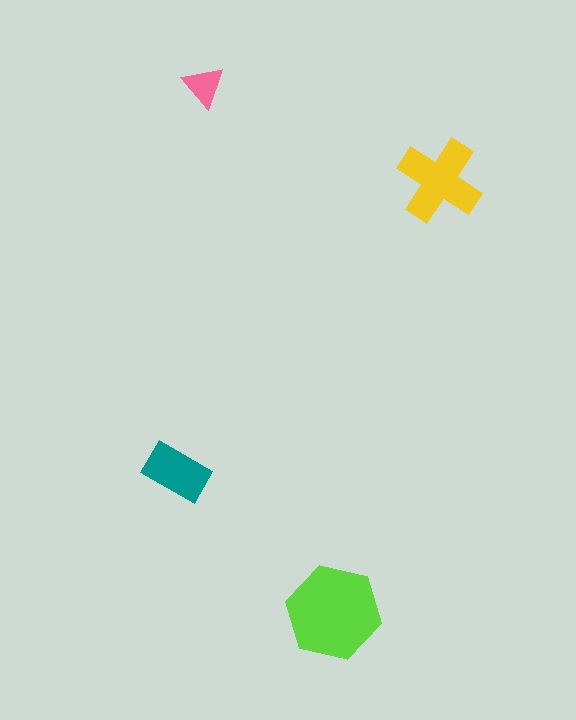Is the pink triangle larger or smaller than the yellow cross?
Smaller.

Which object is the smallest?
The pink triangle.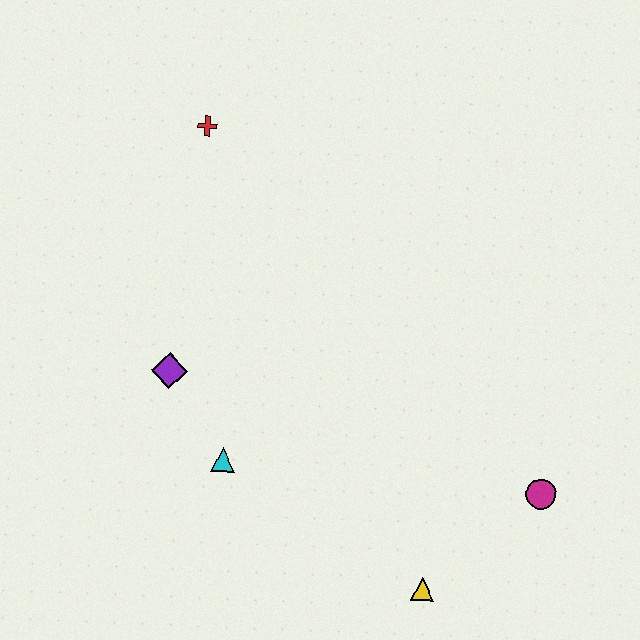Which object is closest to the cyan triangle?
The purple diamond is closest to the cyan triangle.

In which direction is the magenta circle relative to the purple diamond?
The magenta circle is to the right of the purple diamond.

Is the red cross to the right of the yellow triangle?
No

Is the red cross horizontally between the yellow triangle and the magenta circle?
No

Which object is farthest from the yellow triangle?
The red cross is farthest from the yellow triangle.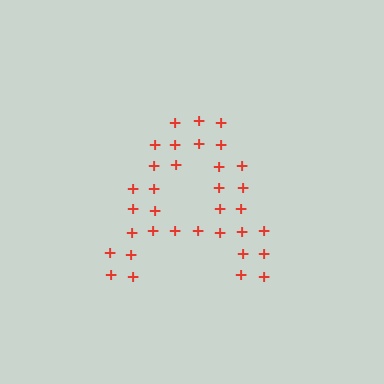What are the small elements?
The small elements are plus signs.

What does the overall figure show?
The overall figure shows the letter A.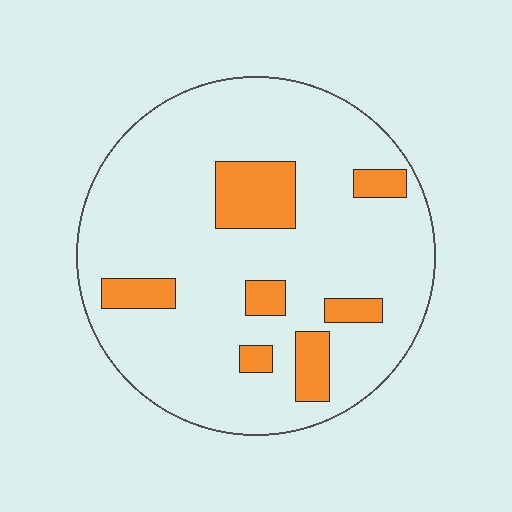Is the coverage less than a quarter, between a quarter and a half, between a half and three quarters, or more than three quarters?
Less than a quarter.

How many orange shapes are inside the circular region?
7.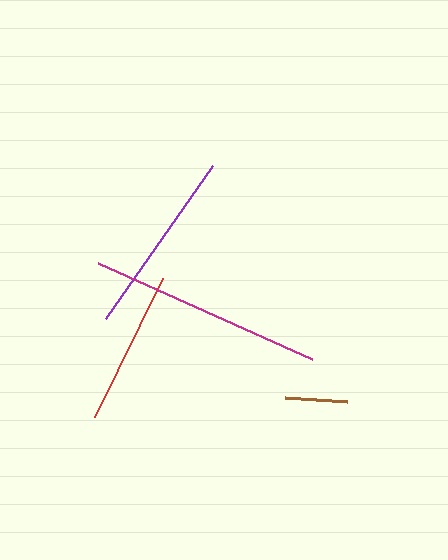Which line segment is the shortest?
The brown line is the shortest at approximately 63 pixels.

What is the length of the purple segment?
The purple segment is approximately 187 pixels long.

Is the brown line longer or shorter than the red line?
The red line is longer than the brown line.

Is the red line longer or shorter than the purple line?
The purple line is longer than the red line.